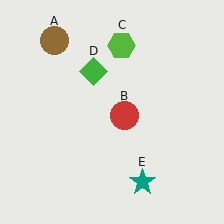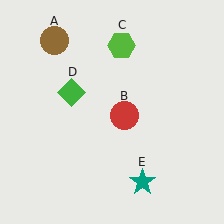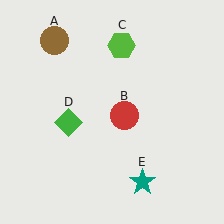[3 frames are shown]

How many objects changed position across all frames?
1 object changed position: green diamond (object D).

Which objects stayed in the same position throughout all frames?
Brown circle (object A) and red circle (object B) and lime hexagon (object C) and teal star (object E) remained stationary.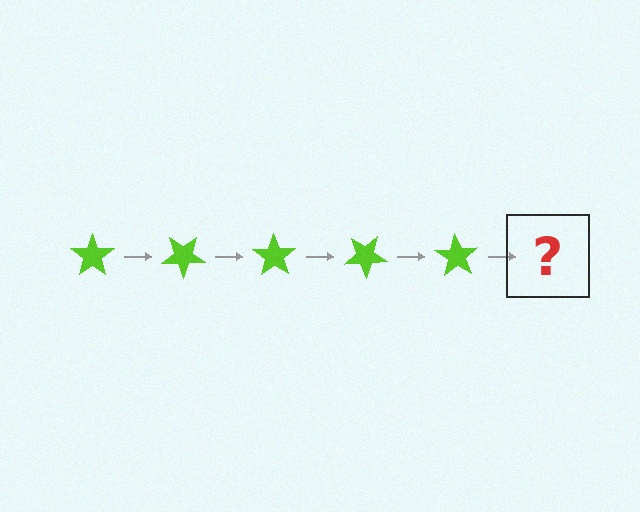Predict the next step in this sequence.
The next step is a lime star rotated 175 degrees.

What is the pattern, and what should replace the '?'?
The pattern is that the star rotates 35 degrees each step. The '?' should be a lime star rotated 175 degrees.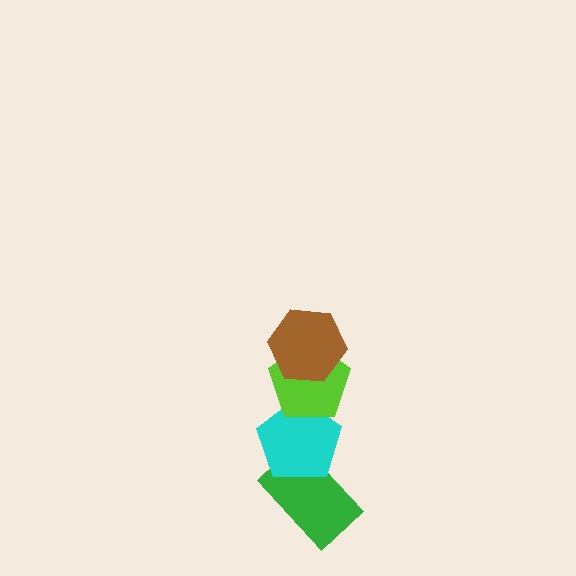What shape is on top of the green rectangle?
The cyan pentagon is on top of the green rectangle.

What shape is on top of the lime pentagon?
The brown hexagon is on top of the lime pentagon.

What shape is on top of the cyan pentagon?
The lime pentagon is on top of the cyan pentagon.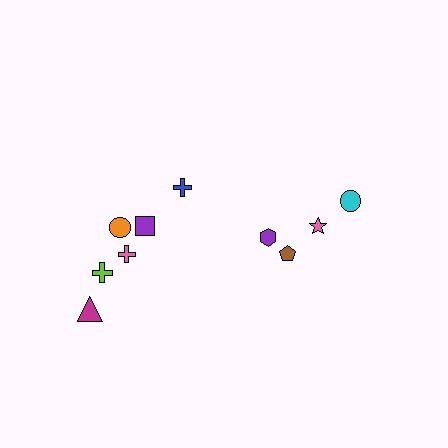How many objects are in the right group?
There are 4 objects.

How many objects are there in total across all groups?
There are 10 objects.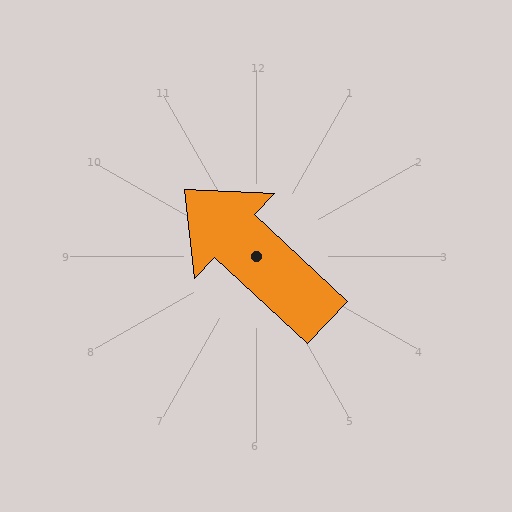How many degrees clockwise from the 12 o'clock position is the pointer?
Approximately 313 degrees.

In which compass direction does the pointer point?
Northwest.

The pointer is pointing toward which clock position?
Roughly 10 o'clock.